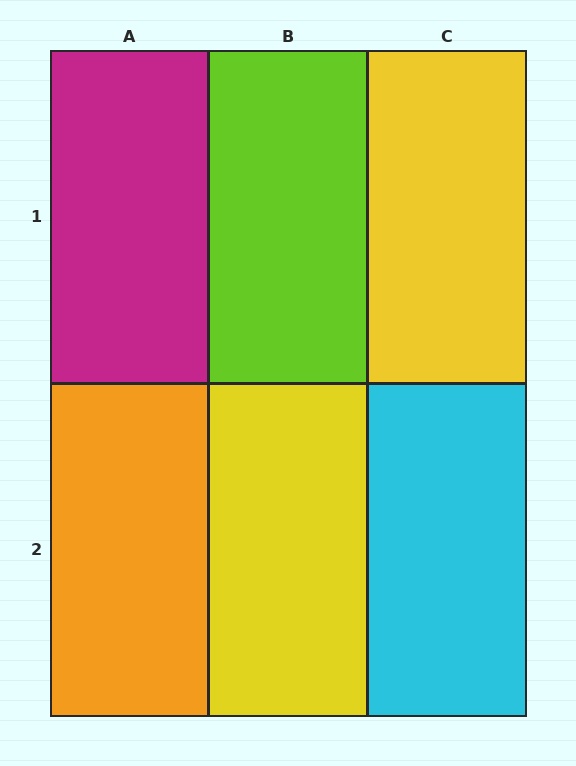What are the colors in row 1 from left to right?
Magenta, lime, yellow.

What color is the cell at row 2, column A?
Orange.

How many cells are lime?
1 cell is lime.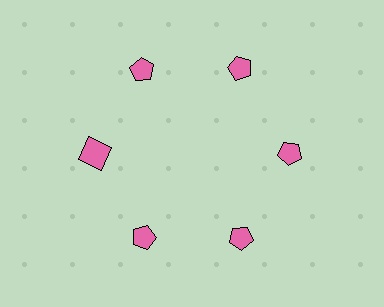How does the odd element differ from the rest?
It has a different shape: square instead of pentagon.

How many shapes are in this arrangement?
There are 6 shapes arranged in a ring pattern.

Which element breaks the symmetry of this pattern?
The pink square at roughly the 9 o'clock position breaks the symmetry. All other shapes are pink pentagons.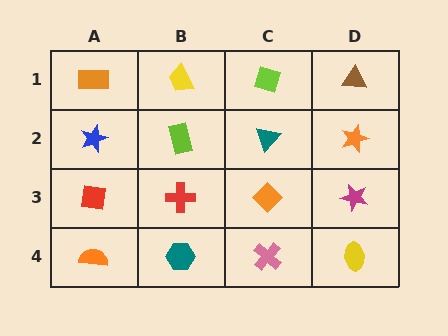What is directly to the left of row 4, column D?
A pink cross.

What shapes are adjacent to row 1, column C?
A teal triangle (row 2, column C), a yellow trapezoid (row 1, column B), a brown triangle (row 1, column D).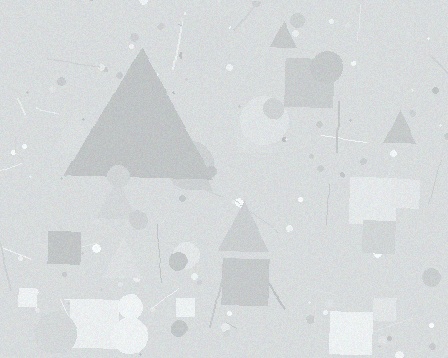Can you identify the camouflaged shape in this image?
The camouflaged shape is a triangle.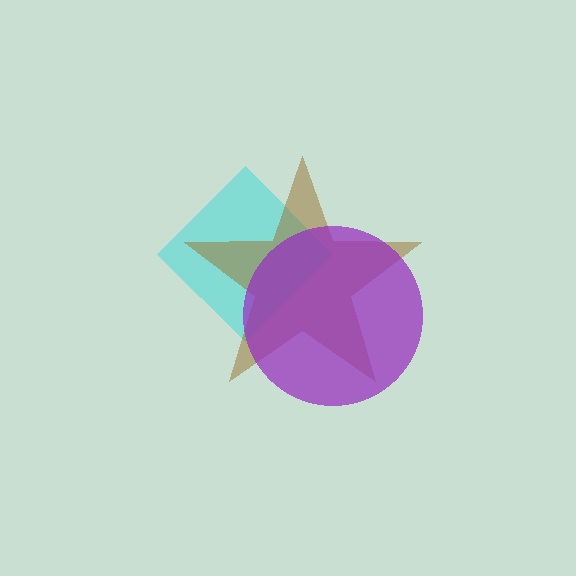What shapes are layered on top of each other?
The layered shapes are: a cyan diamond, a brown star, a purple circle.